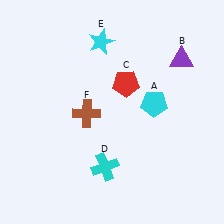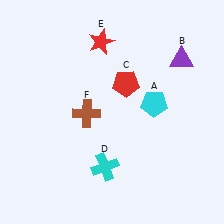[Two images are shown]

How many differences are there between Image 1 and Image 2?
There is 1 difference between the two images.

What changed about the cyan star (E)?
In Image 1, E is cyan. In Image 2, it changed to red.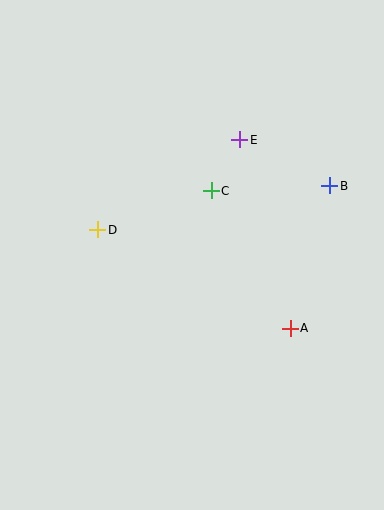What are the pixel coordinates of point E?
Point E is at (240, 140).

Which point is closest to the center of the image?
Point C at (211, 191) is closest to the center.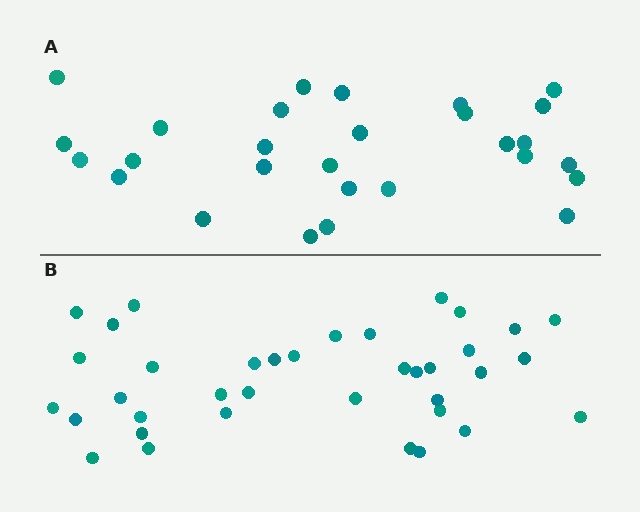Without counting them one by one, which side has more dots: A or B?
Region B (the bottom region) has more dots.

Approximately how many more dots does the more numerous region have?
Region B has roughly 8 or so more dots than region A.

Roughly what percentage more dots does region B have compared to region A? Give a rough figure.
About 30% more.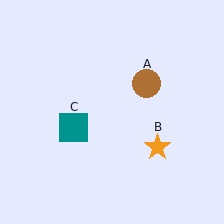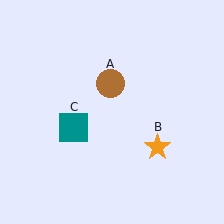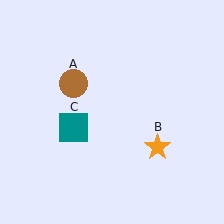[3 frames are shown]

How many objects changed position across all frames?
1 object changed position: brown circle (object A).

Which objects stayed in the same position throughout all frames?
Orange star (object B) and teal square (object C) remained stationary.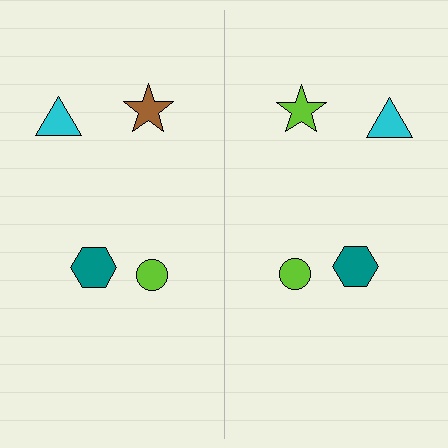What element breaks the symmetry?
The lime star on the right side breaks the symmetry — its mirror counterpart is brown.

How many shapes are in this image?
There are 8 shapes in this image.